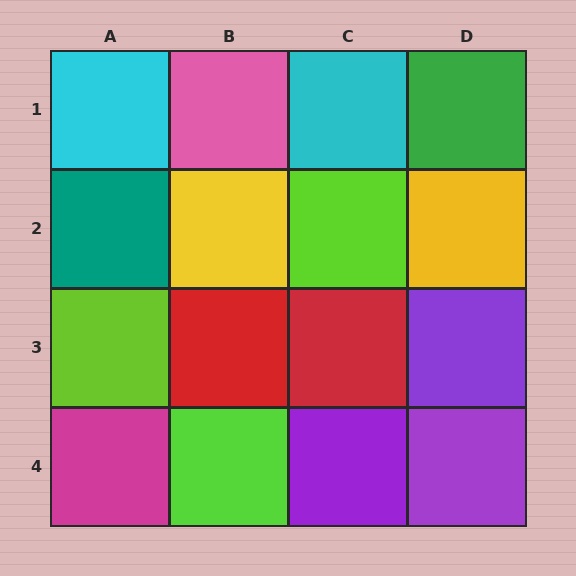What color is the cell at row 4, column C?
Purple.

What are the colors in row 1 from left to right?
Cyan, pink, cyan, green.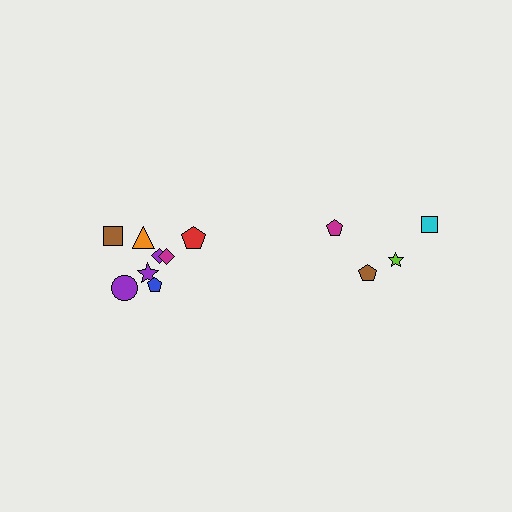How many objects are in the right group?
There are 4 objects.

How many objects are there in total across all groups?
There are 12 objects.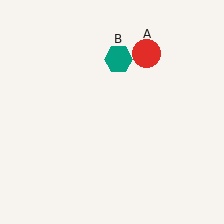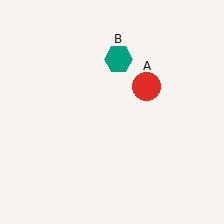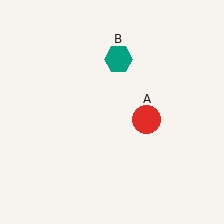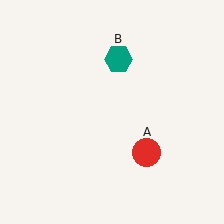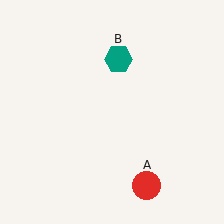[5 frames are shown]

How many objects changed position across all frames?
1 object changed position: red circle (object A).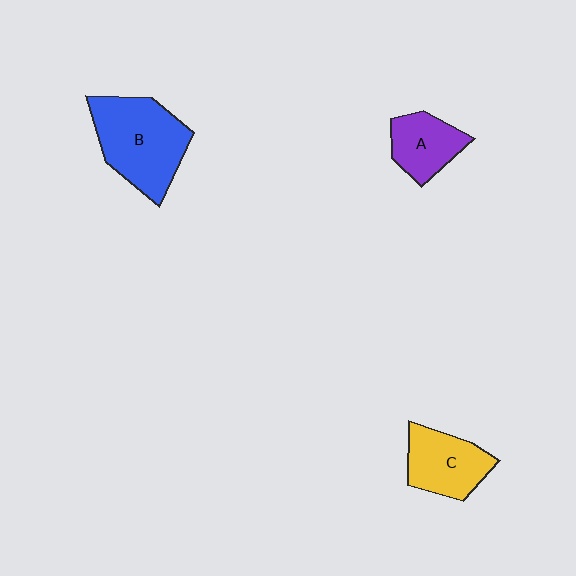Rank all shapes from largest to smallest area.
From largest to smallest: B (blue), C (yellow), A (purple).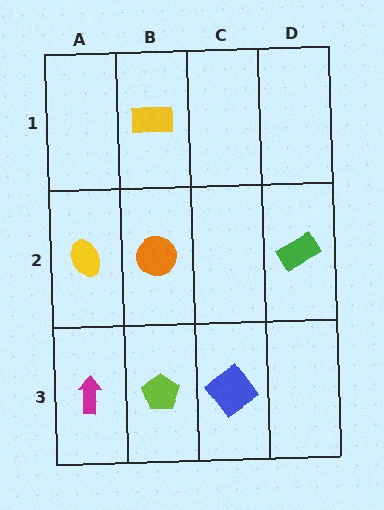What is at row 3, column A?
A magenta arrow.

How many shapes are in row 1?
1 shape.